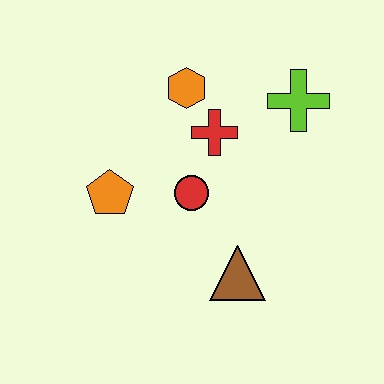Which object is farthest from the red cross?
The brown triangle is farthest from the red cross.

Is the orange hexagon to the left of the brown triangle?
Yes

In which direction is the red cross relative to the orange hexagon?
The red cross is below the orange hexagon.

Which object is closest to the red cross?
The orange hexagon is closest to the red cross.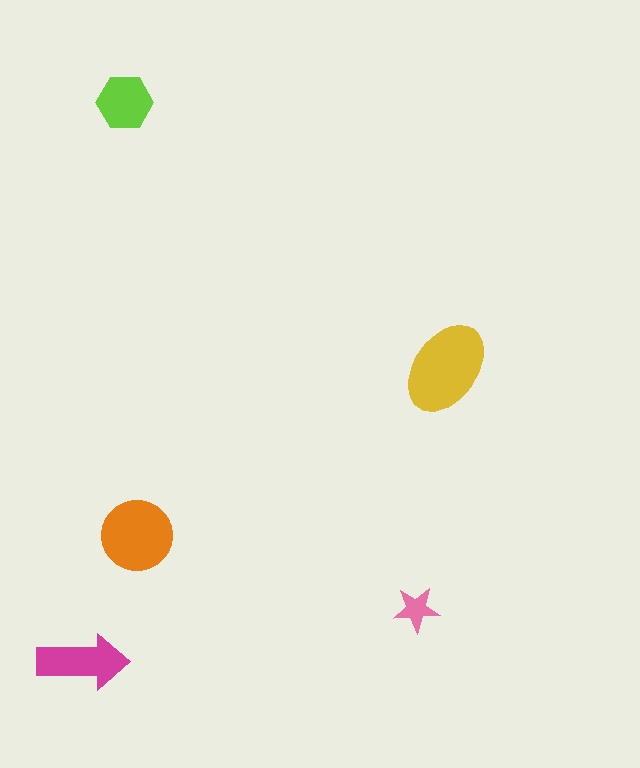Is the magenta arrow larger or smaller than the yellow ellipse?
Smaller.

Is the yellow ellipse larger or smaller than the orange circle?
Larger.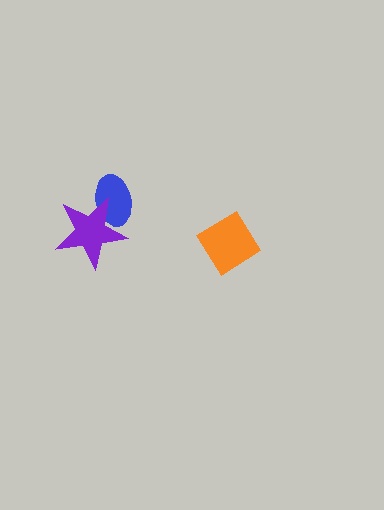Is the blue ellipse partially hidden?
Yes, it is partially covered by another shape.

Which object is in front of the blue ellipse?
The purple star is in front of the blue ellipse.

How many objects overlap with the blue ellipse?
1 object overlaps with the blue ellipse.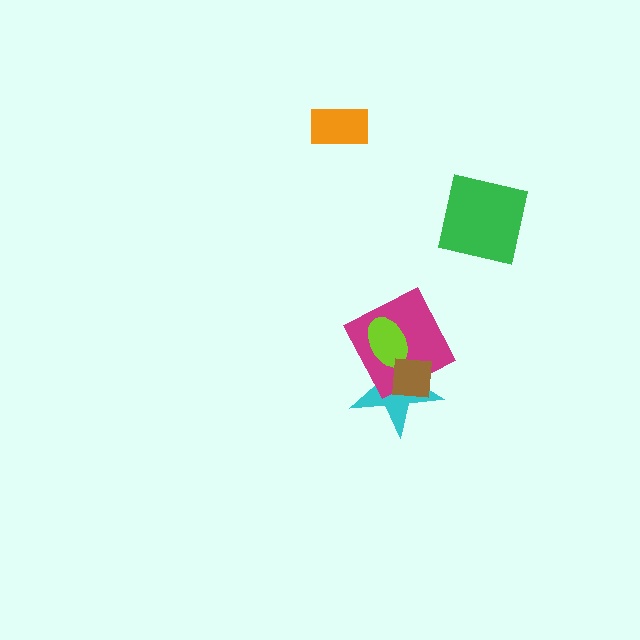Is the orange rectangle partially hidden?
No, no other shape covers it.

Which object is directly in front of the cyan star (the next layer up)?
The magenta square is directly in front of the cyan star.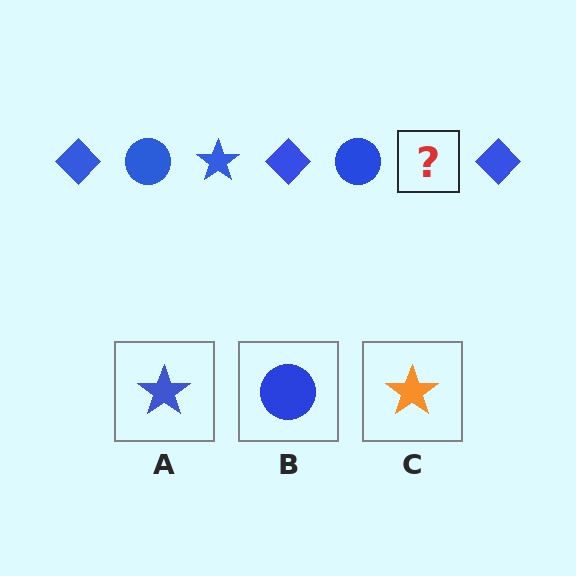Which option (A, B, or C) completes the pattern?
A.